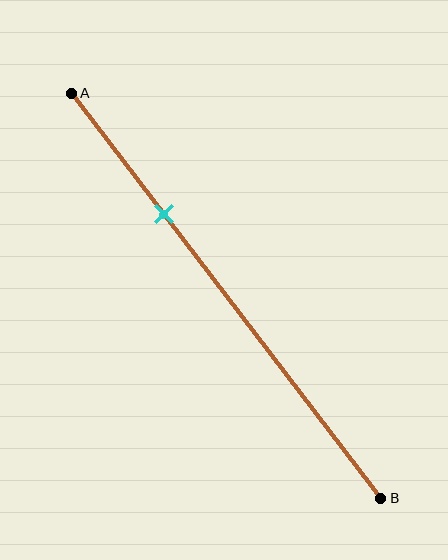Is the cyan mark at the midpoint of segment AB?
No, the mark is at about 30% from A, not at the 50% midpoint.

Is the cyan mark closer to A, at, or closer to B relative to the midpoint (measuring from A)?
The cyan mark is closer to point A than the midpoint of segment AB.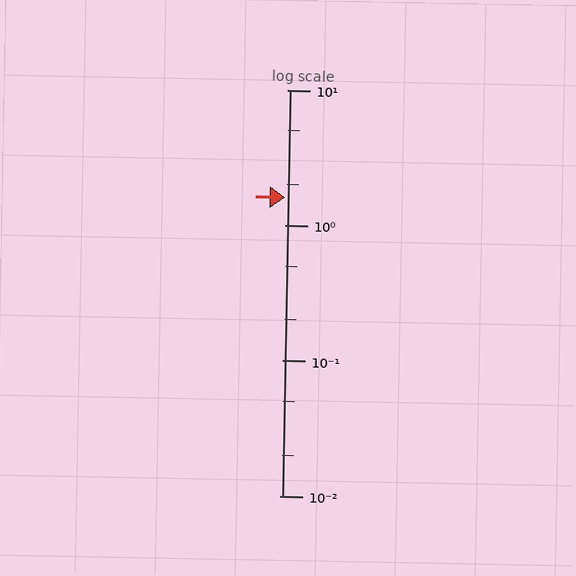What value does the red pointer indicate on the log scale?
The pointer indicates approximately 1.6.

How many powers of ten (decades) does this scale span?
The scale spans 3 decades, from 0.01 to 10.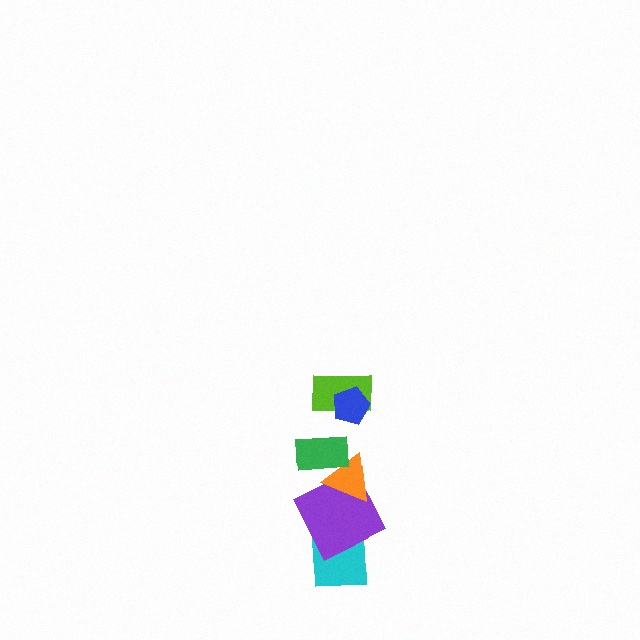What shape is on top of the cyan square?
The purple square is on top of the cyan square.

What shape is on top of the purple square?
The orange triangle is on top of the purple square.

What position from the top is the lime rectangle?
The lime rectangle is 2nd from the top.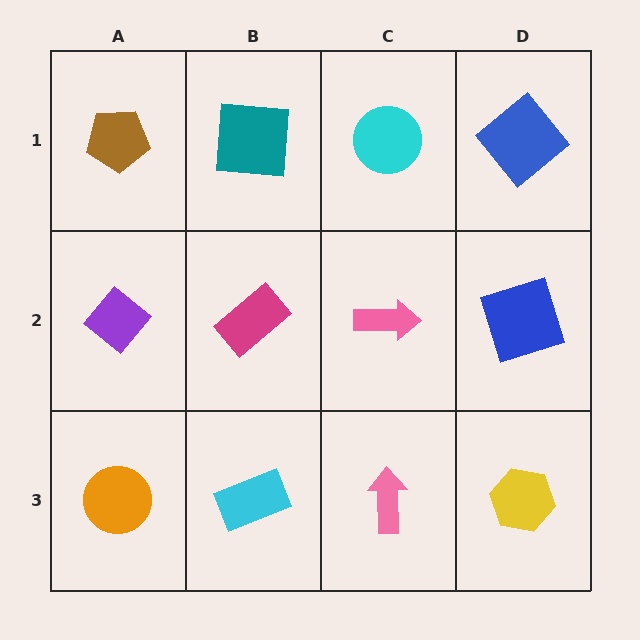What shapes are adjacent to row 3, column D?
A blue square (row 2, column D), a pink arrow (row 3, column C).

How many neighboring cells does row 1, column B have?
3.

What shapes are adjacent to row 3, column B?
A magenta rectangle (row 2, column B), an orange circle (row 3, column A), a pink arrow (row 3, column C).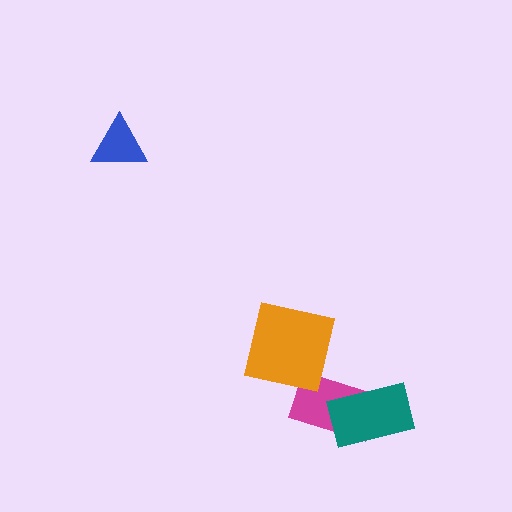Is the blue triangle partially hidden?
No, no other shape covers it.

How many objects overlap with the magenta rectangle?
1 object overlaps with the magenta rectangle.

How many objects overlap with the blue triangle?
0 objects overlap with the blue triangle.